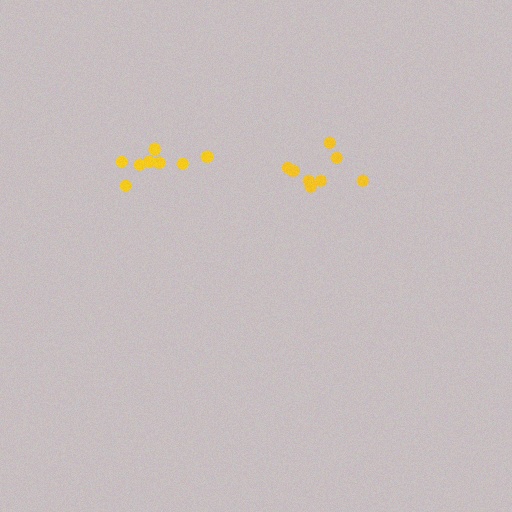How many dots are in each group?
Group 1: 8 dots, Group 2: 8 dots (16 total).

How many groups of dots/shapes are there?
There are 2 groups.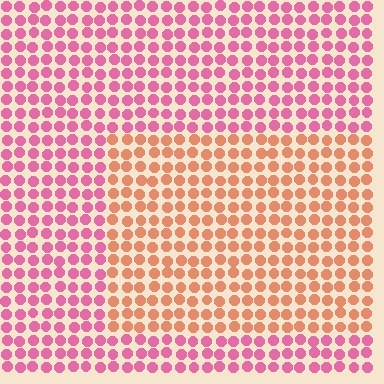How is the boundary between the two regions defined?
The boundary is defined purely by a slight shift in hue (about 44 degrees). Spacing, size, and orientation are identical on both sides.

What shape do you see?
I see a rectangle.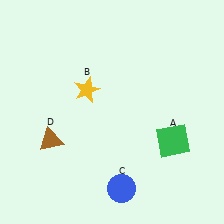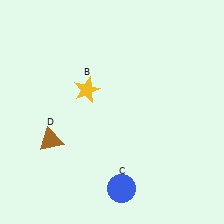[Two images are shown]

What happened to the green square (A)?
The green square (A) was removed in Image 2. It was in the bottom-right area of Image 1.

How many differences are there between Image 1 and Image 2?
There is 1 difference between the two images.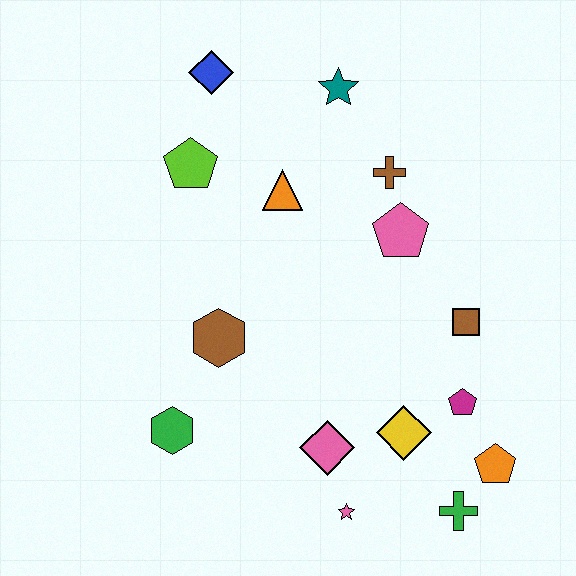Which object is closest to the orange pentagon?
The green cross is closest to the orange pentagon.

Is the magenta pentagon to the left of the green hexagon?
No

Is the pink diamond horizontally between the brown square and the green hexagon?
Yes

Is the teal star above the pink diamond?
Yes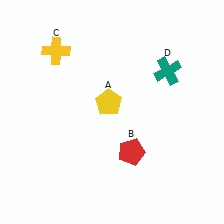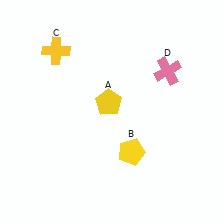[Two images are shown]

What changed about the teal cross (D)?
In Image 1, D is teal. In Image 2, it changed to pink.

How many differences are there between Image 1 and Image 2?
There are 2 differences between the two images.